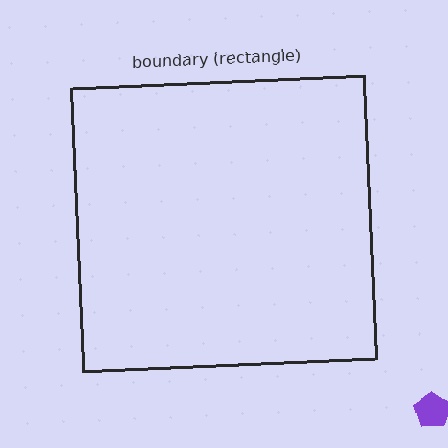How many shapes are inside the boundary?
0 inside, 1 outside.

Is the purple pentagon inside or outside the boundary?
Outside.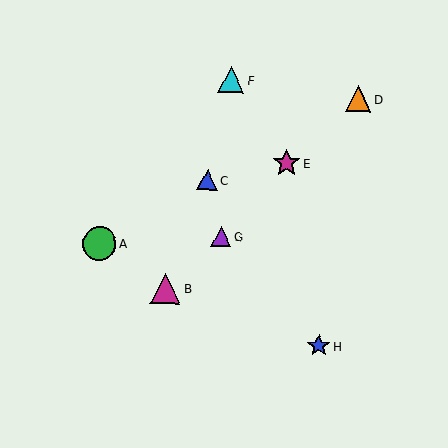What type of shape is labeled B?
Shape B is a magenta triangle.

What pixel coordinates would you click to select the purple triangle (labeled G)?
Click at (221, 237) to select the purple triangle G.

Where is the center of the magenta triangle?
The center of the magenta triangle is at (166, 289).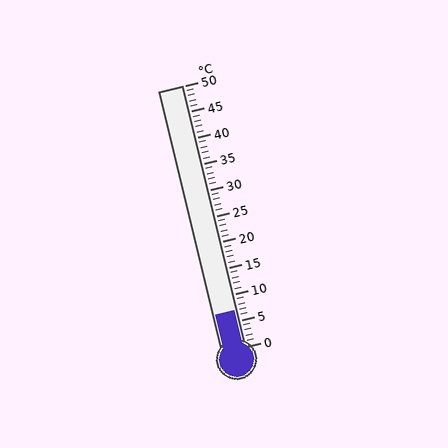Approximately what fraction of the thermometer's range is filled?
The thermometer is filled to approximately 15% of its range.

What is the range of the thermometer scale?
The thermometer scale ranges from 0°C to 50°C.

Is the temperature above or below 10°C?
The temperature is below 10°C.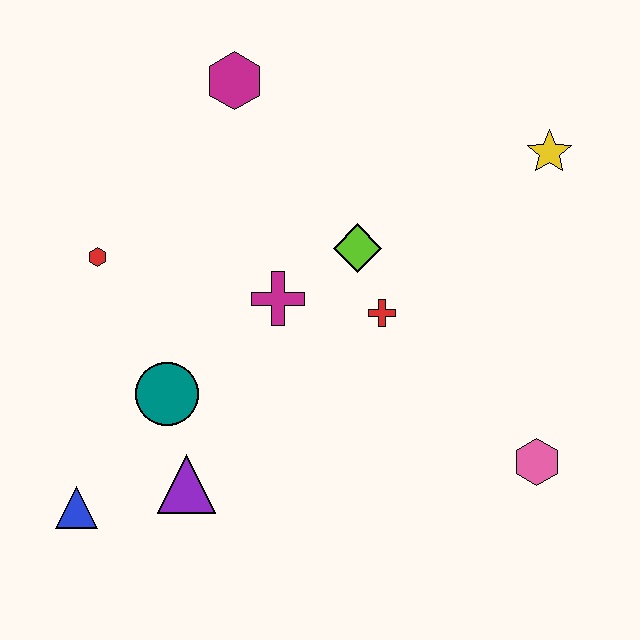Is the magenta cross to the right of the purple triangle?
Yes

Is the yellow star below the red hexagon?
No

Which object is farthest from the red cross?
The blue triangle is farthest from the red cross.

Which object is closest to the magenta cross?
The lime diamond is closest to the magenta cross.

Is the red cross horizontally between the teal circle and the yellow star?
Yes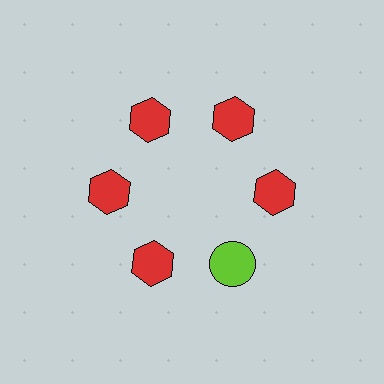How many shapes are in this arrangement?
There are 6 shapes arranged in a ring pattern.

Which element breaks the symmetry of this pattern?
The lime circle at roughly the 5 o'clock position breaks the symmetry. All other shapes are red hexagons.